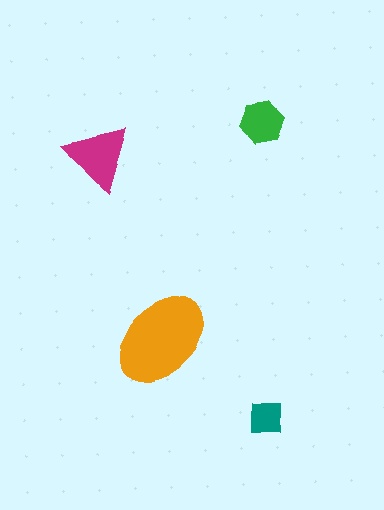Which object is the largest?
The orange ellipse.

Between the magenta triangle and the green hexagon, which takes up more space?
The magenta triangle.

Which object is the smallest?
The teal square.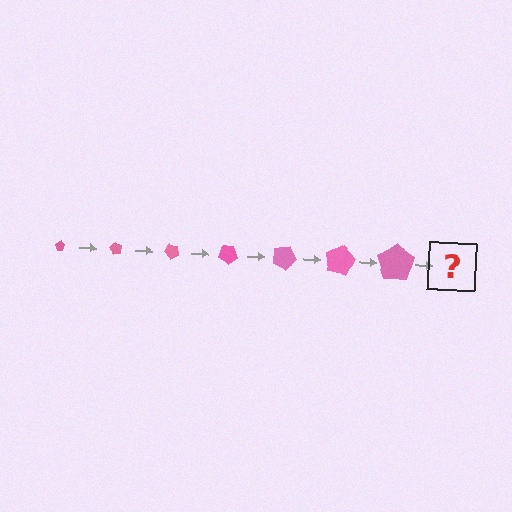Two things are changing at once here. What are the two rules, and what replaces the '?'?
The two rules are that the pentagon grows larger each step and it rotates 60 degrees each step. The '?' should be a pentagon, larger than the previous one and rotated 420 degrees from the start.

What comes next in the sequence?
The next element should be a pentagon, larger than the previous one and rotated 420 degrees from the start.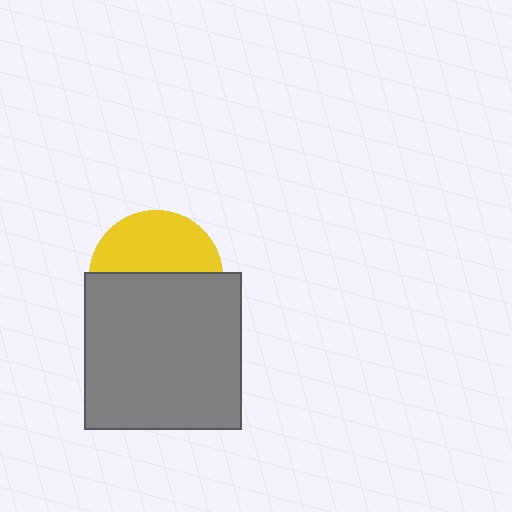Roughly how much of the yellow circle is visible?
A small part of it is visible (roughly 45%).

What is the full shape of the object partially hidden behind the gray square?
The partially hidden object is a yellow circle.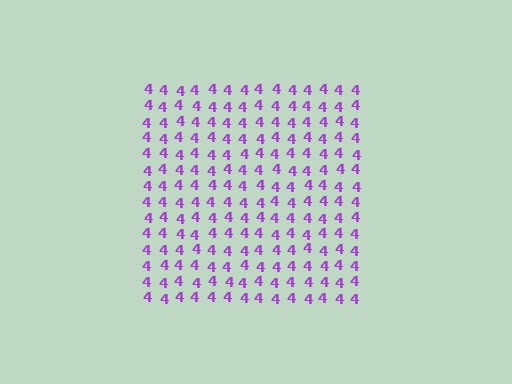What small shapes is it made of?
It is made of small digit 4's.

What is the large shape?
The large shape is a square.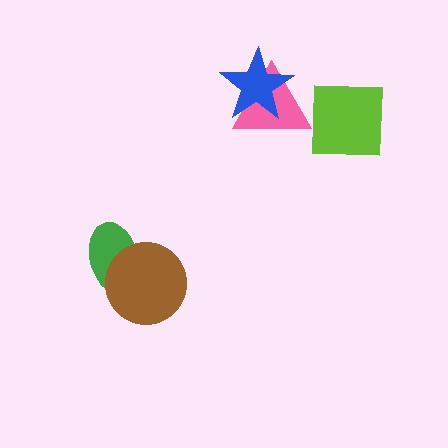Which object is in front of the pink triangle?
The blue star is in front of the pink triangle.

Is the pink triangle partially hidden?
Yes, it is partially covered by another shape.